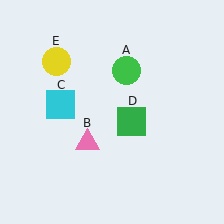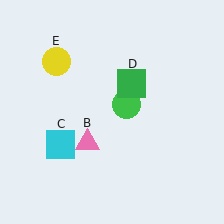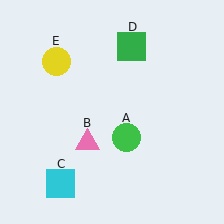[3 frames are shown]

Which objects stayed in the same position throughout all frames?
Pink triangle (object B) and yellow circle (object E) remained stationary.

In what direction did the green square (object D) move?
The green square (object D) moved up.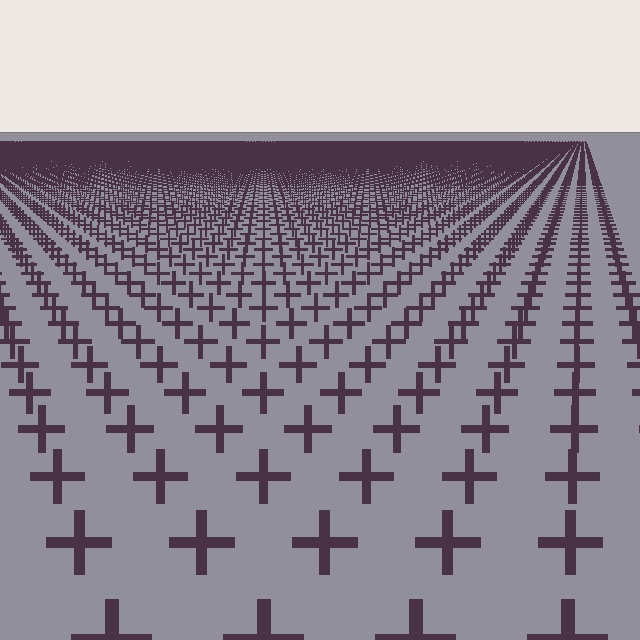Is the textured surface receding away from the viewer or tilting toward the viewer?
The surface is receding away from the viewer. Texture elements get smaller and denser toward the top.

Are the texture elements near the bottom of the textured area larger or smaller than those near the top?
Larger. Near the bottom, elements are closer to the viewer and appear at a bigger on-screen size.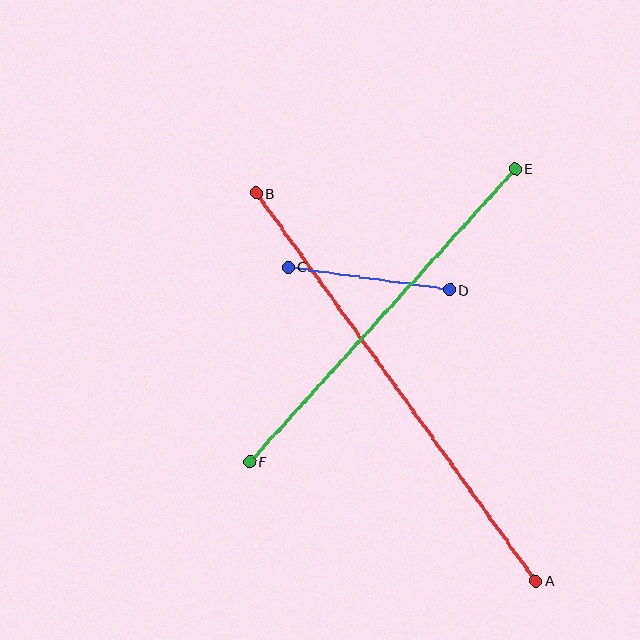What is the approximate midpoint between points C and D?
The midpoint is at approximately (369, 279) pixels.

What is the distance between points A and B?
The distance is approximately 478 pixels.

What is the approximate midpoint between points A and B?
The midpoint is at approximately (396, 387) pixels.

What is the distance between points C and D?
The distance is approximately 163 pixels.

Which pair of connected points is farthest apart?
Points A and B are farthest apart.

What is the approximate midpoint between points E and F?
The midpoint is at approximately (382, 315) pixels.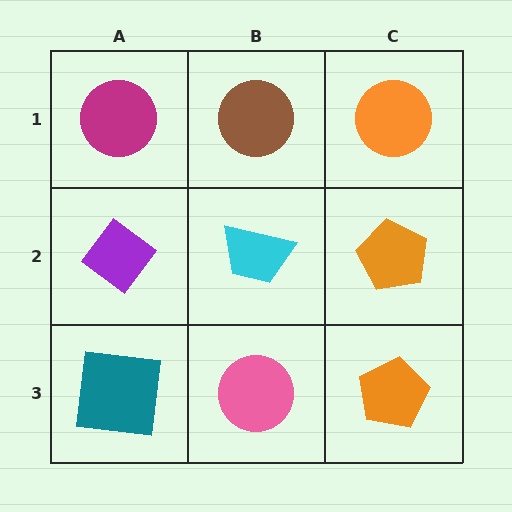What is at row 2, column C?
An orange pentagon.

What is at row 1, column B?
A brown circle.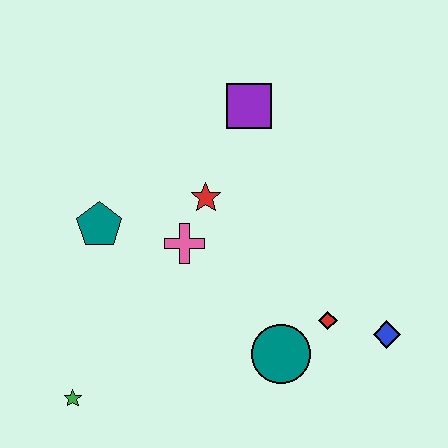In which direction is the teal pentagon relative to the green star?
The teal pentagon is above the green star.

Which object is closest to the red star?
The pink cross is closest to the red star.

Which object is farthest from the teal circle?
The purple square is farthest from the teal circle.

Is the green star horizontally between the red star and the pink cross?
No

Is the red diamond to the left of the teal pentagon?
No